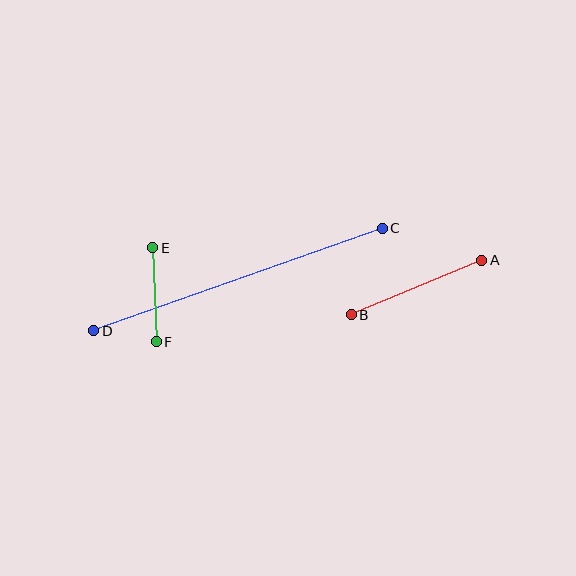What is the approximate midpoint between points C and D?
The midpoint is at approximately (238, 280) pixels.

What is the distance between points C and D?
The distance is approximately 307 pixels.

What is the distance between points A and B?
The distance is approximately 141 pixels.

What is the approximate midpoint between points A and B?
The midpoint is at approximately (416, 288) pixels.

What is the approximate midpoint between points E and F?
The midpoint is at approximately (154, 295) pixels.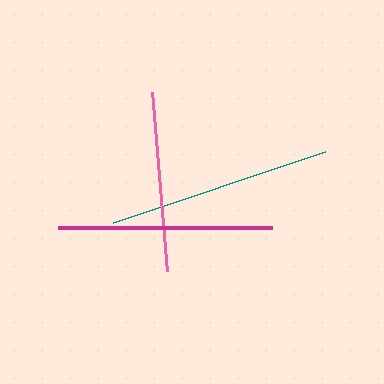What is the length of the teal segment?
The teal segment is approximately 223 pixels long.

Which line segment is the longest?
The teal line is the longest at approximately 223 pixels.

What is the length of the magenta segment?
The magenta segment is approximately 215 pixels long.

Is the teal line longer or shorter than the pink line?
The teal line is longer than the pink line.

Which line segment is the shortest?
The pink line is the shortest at approximately 180 pixels.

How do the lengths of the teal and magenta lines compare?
The teal and magenta lines are approximately the same length.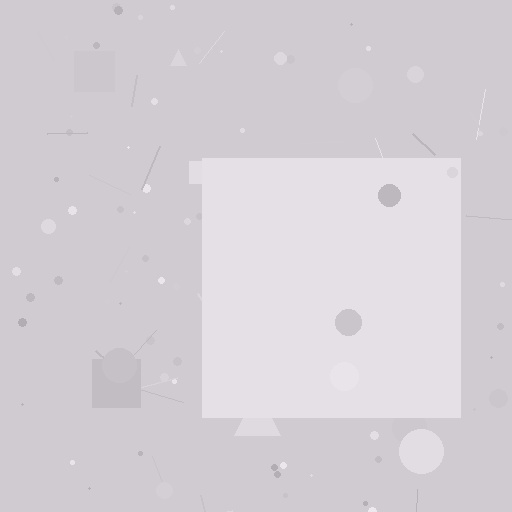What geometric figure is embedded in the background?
A square is embedded in the background.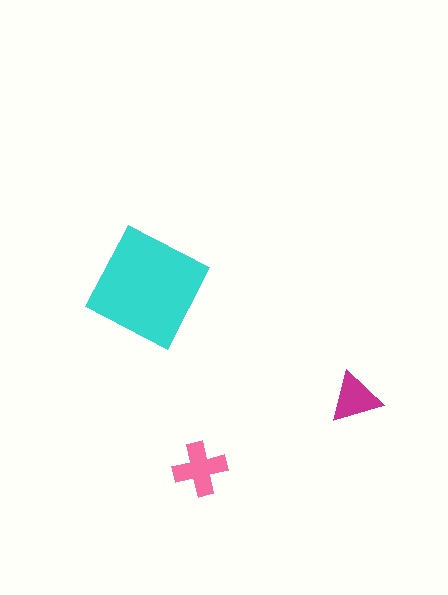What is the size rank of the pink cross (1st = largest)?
2nd.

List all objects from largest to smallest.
The cyan square, the pink cross, the magenta triangle.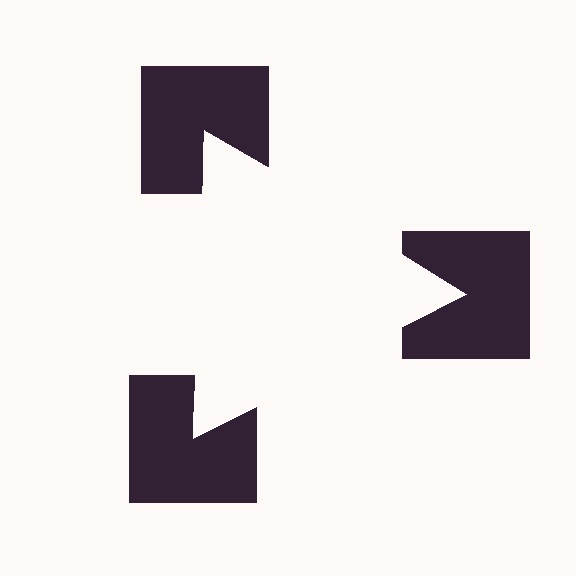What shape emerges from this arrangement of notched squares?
An illusory triangle — its edges are inferred from the aligned wedge cuts in the notched squares, not physically drawn.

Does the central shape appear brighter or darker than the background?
It typically appears slightly brighter than the background, even though no actual brightness change is drawn.